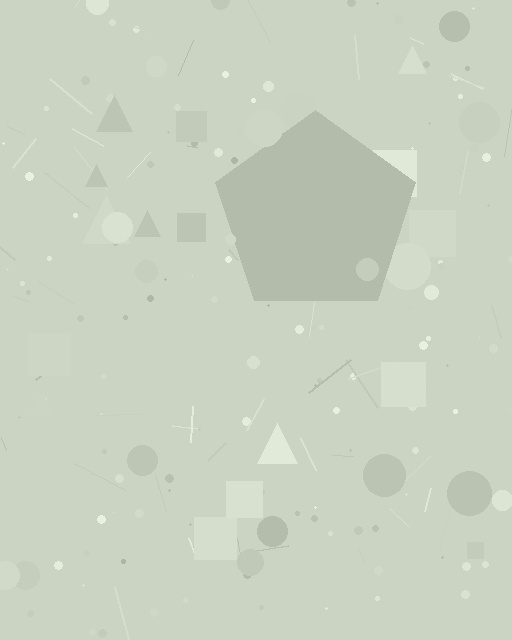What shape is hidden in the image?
A pentagon is hidden in the image.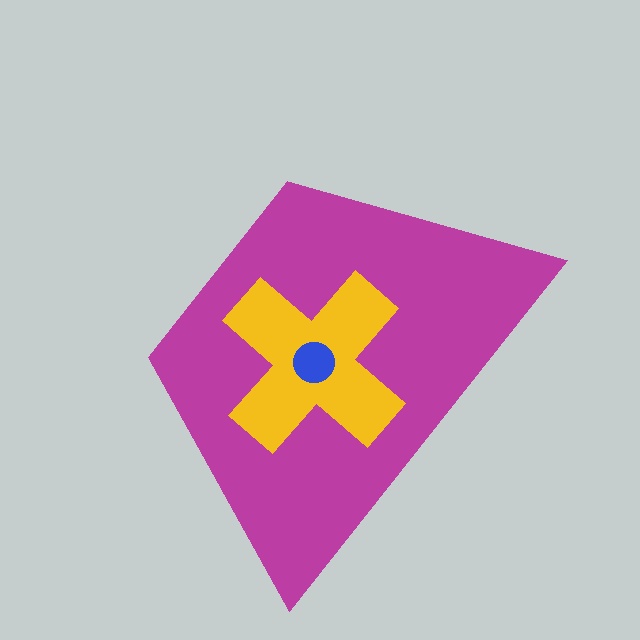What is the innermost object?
The blue circle.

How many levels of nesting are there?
3.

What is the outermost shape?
The magenta trapezoid.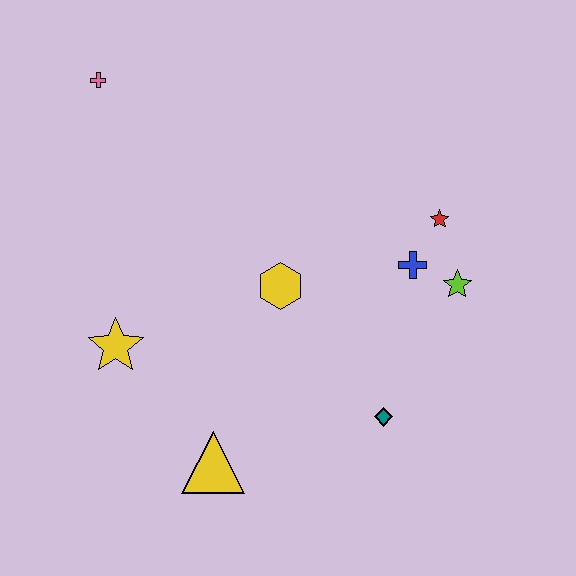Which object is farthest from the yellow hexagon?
The pink cross is farthest from the yellow hexagon.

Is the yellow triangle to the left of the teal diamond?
Yes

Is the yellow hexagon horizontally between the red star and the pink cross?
Yes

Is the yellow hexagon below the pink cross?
Yes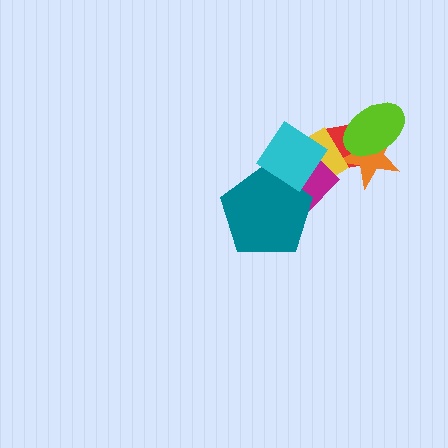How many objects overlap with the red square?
5 objects overlap with the red square.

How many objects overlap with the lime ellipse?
2 objects overlap with the lime ellipse.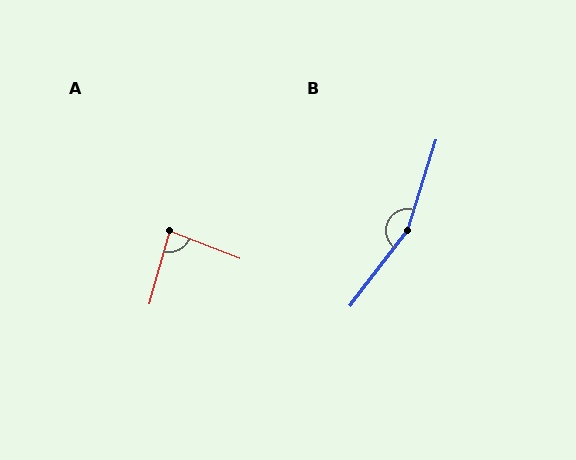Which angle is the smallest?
A, at approximately 84 degrees.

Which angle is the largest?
B, at approximately 160 degrees.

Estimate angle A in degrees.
Approximately 84 degrees.